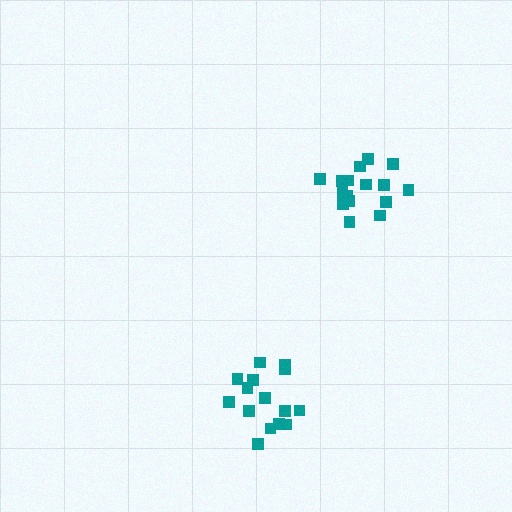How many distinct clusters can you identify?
There are 2 distinct clusters.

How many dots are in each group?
Group 1: 15 dots, Group 2: 16 dots (31 total).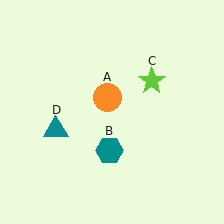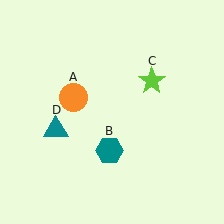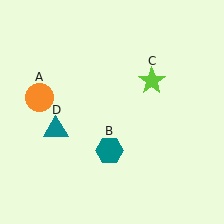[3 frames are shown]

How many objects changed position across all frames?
1 object changed position: orange circle (object A).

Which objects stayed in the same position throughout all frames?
Teal hexagon (object B) and lime star (object C) and teal triangle (object D) remained stationary.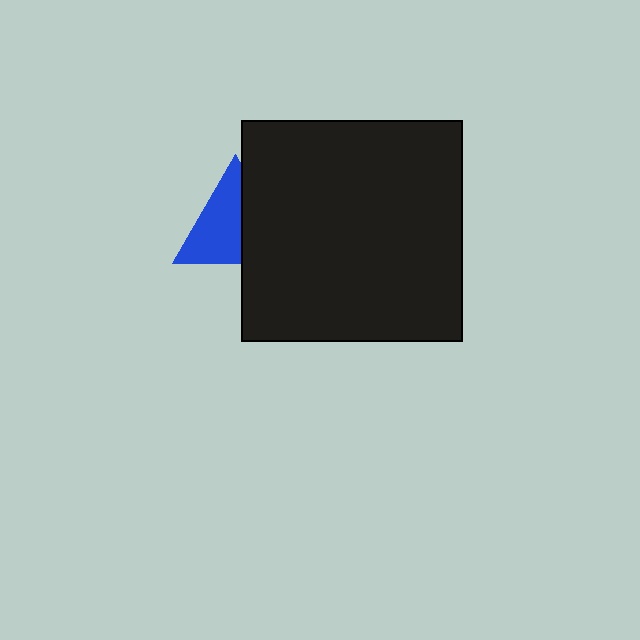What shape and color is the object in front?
The object in front is a black square.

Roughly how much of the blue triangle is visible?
About half of it is visible (roughly 59%).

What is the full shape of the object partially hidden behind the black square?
The partially hidden object is a blue triangle.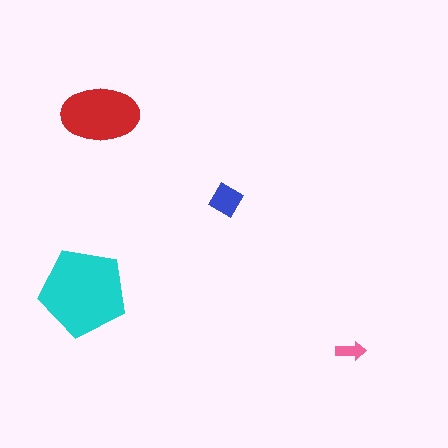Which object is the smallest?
The pink arrow.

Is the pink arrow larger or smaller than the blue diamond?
Smaller.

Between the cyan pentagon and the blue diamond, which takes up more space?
The cyan pentagon.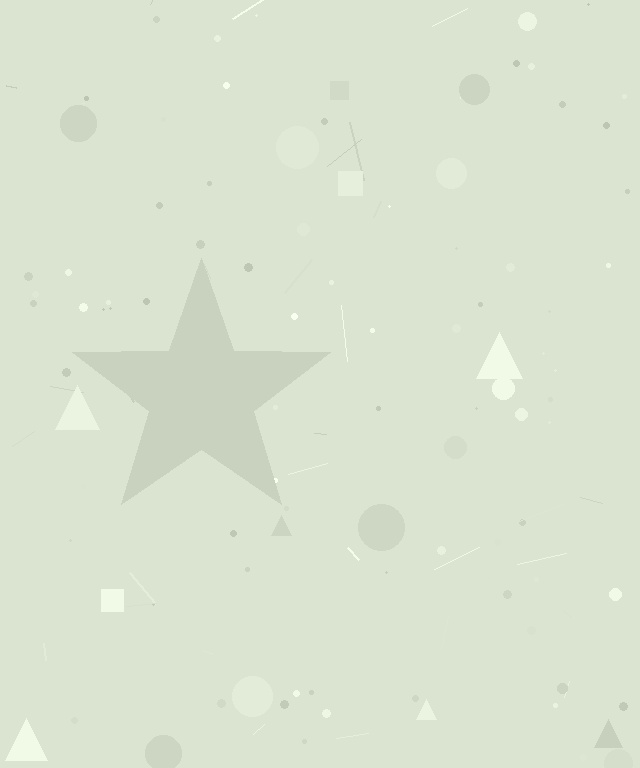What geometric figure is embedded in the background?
A star is embedded in the background.